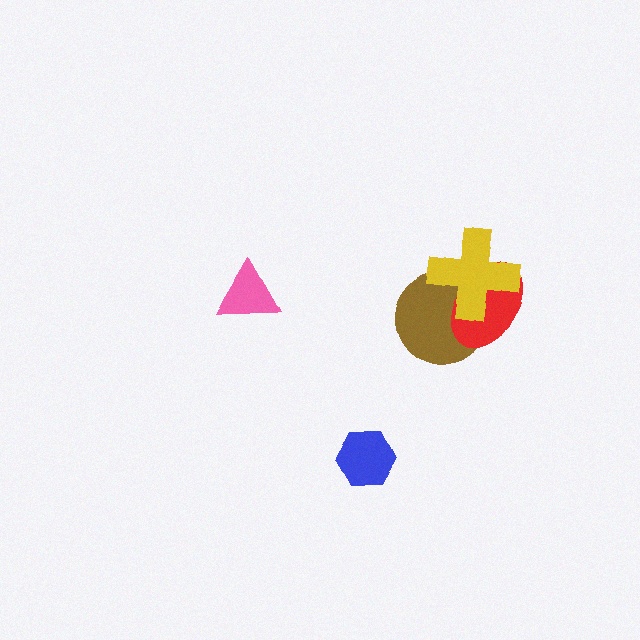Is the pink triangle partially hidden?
No, no other shape covers it.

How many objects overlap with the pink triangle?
0 objects overlap with the pink triangle.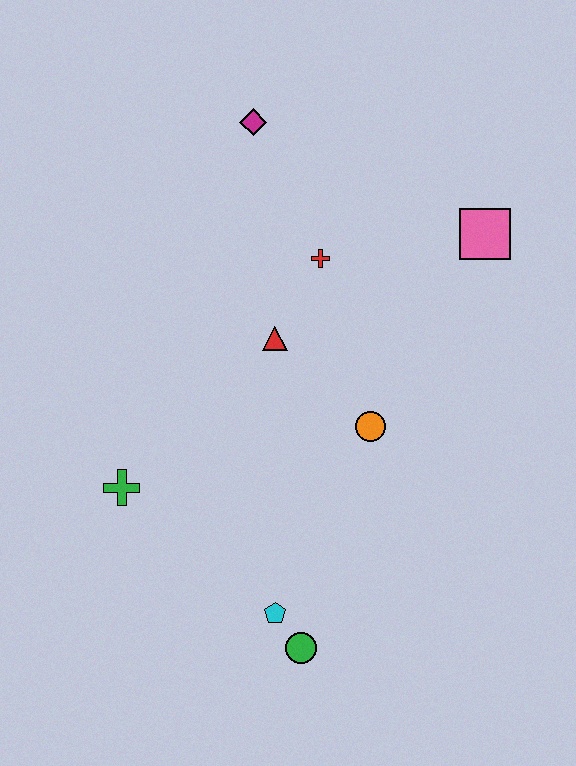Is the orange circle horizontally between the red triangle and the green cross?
No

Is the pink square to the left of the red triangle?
No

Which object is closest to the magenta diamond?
The red cross is closest to the magenta diamond.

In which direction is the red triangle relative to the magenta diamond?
The red triangle is below the magenta diamond.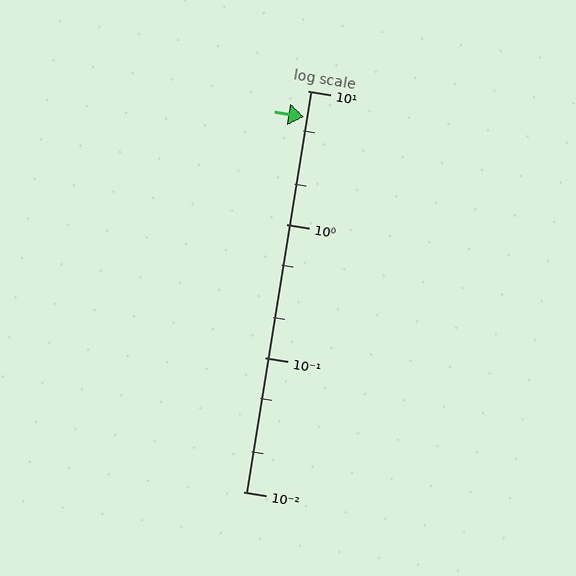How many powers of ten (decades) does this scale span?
The scale spans 3 decades, from 0.01 to 10.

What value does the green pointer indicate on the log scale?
The pointer indicates approximately 6.4.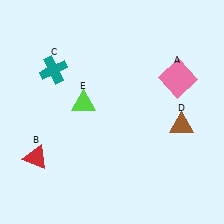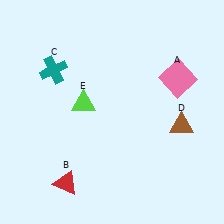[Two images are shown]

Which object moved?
The red triangle (B) moved right.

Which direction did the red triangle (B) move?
The red triangle (B) moved right.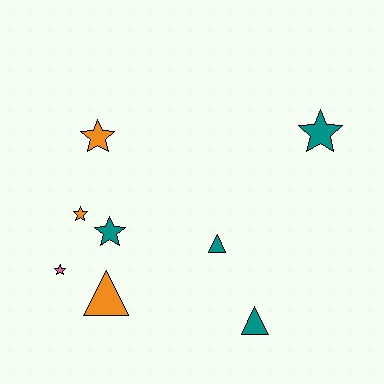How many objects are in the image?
There are 8 objects.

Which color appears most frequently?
Teal, with 4 objects.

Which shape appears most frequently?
Star, with 5 objects.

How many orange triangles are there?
There is 1 orange triangle.